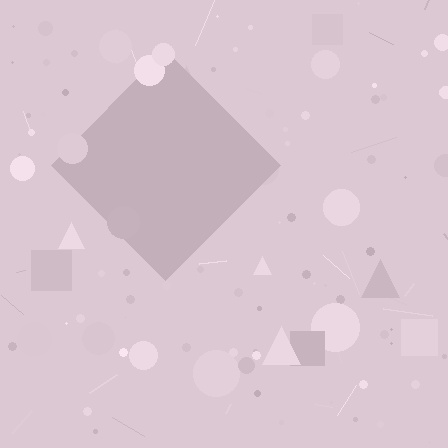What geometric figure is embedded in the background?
A diamond is embedded in the background.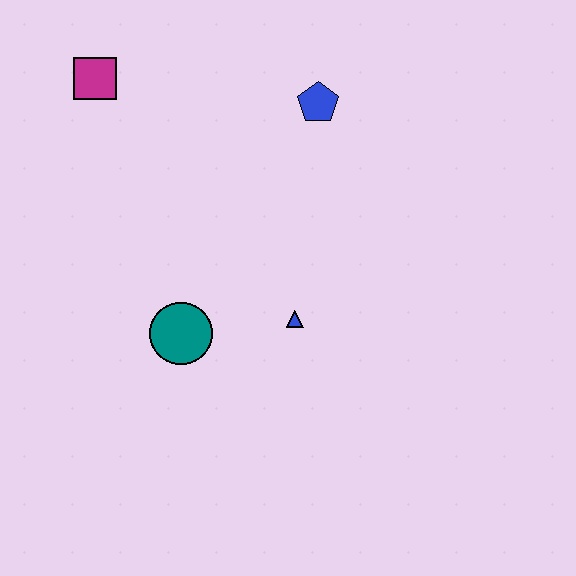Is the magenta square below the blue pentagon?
No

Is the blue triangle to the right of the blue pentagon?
No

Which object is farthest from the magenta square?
The blue triangle is farthest from the magenta square.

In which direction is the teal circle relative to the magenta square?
The teal circle is below the magenta square.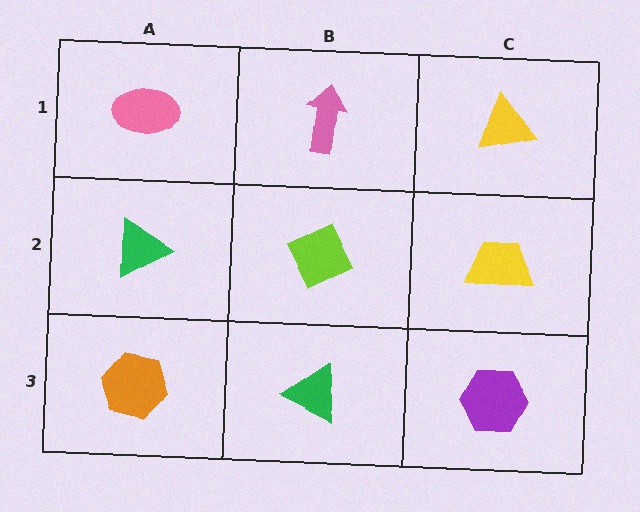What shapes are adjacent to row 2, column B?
A pink arrow (row 1, column B), a green triangle (row 3, column B), a green triangle (row 2, column A), a yellow trapezoid (row 2, column C).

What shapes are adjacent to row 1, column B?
A lime diamond (row 2, column B), a pink ellipse (row 1, column A), a yellow triangle (row 1, column C).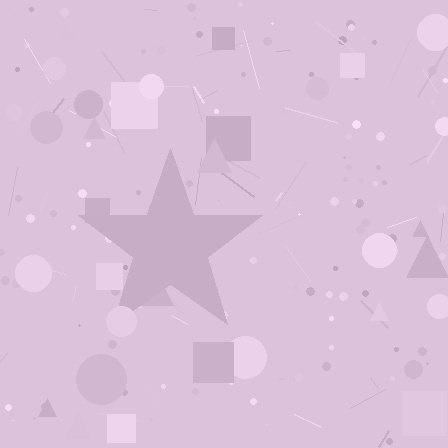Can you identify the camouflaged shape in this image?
The camouflaged shape is a star.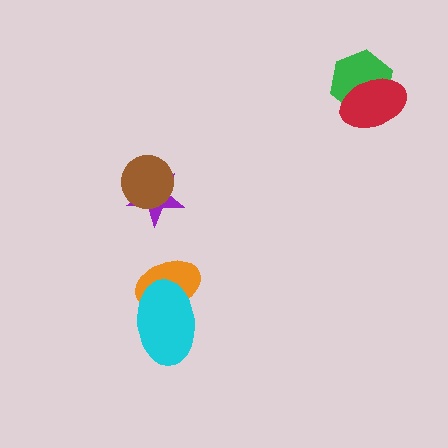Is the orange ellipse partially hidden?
Yes, it is partially covered by another shape.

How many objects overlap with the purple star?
1 object overlaps with the purple star.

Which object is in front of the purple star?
The brown circle is in front of the purple star.